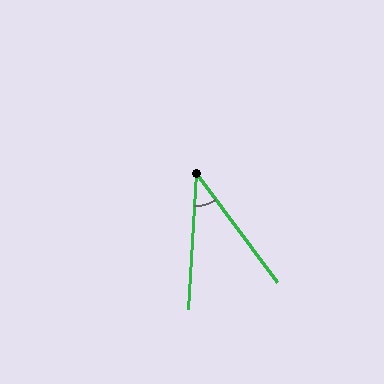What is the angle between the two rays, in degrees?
Approximately 40 degrees.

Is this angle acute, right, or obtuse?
It is acute.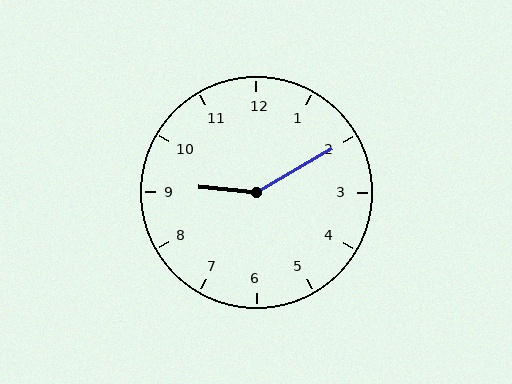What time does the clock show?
9:10.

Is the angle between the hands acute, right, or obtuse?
It is obtuse.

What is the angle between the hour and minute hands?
Approximately 145 degrees.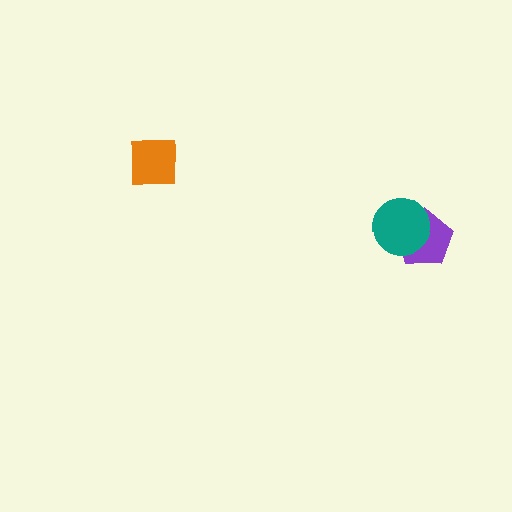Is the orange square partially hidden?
No, no other shape covers it.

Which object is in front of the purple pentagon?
The teal circle is in front of the purple pentagon.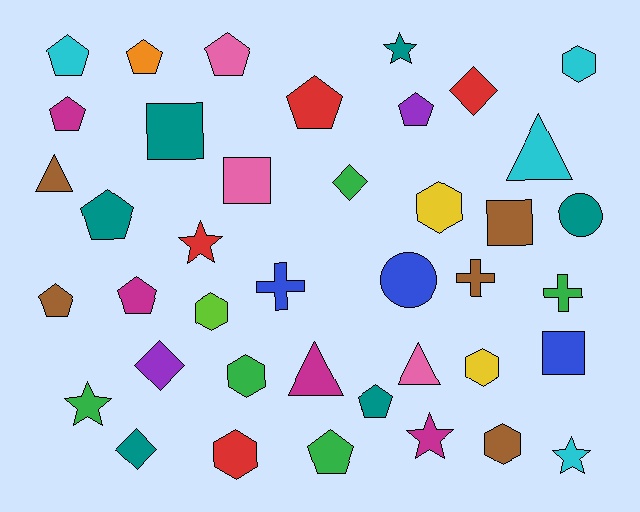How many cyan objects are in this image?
There are 4 cyan objects.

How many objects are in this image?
There are 40 objects.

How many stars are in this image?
There are 5 stars.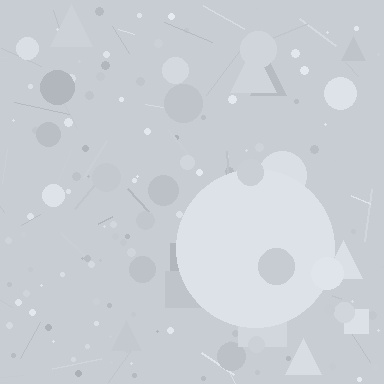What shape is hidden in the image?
A circle is hidden in the image.